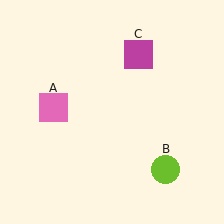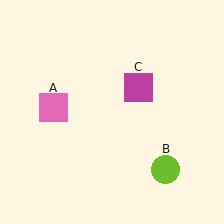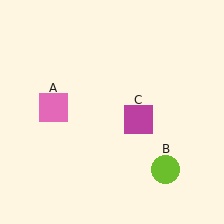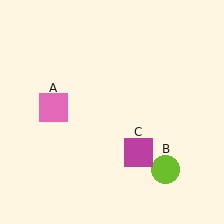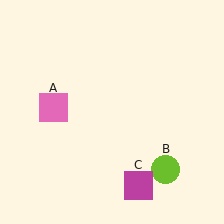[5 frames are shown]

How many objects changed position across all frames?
1 object changed position: magenta square (object C).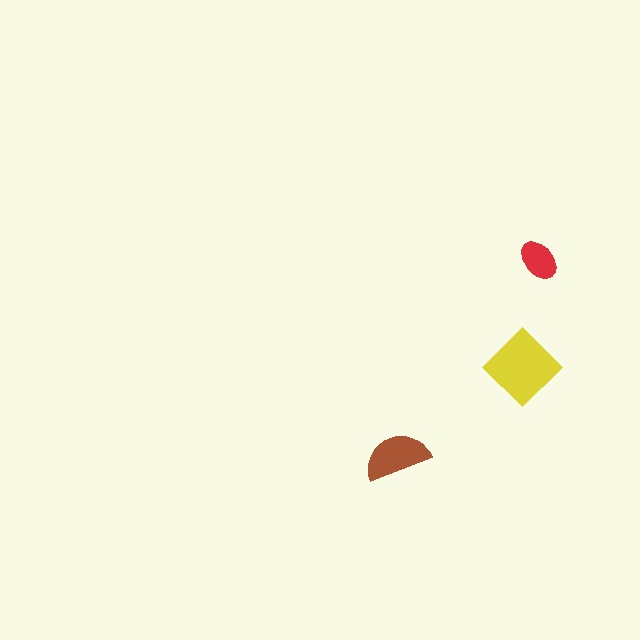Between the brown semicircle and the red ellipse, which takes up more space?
The brown semicircle.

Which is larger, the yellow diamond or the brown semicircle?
The yellow diamond.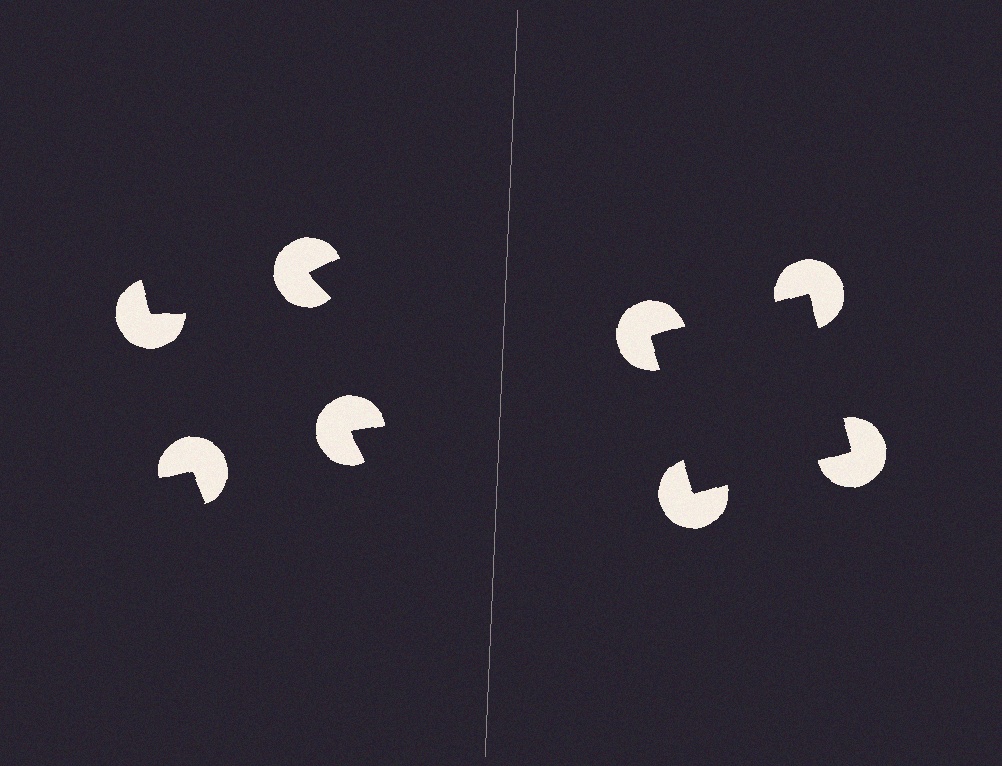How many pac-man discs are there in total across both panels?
8 — 4 on each side.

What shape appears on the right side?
An illusory square.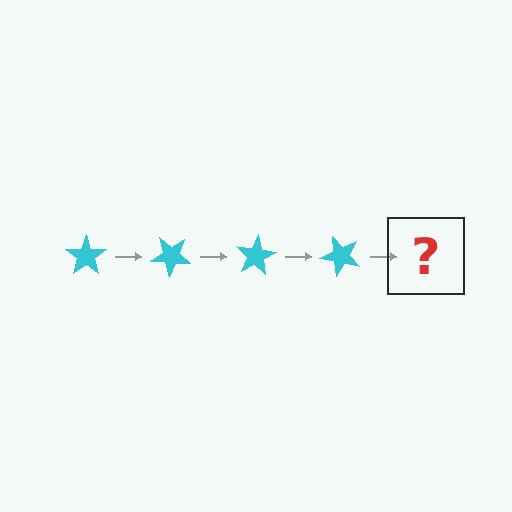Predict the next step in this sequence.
The next step is a cyan star rotated 160 degrees.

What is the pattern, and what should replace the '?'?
The pattern is that the star rotates 40 degrees each step. The '?' should be a cyan star rotated 160 degrees.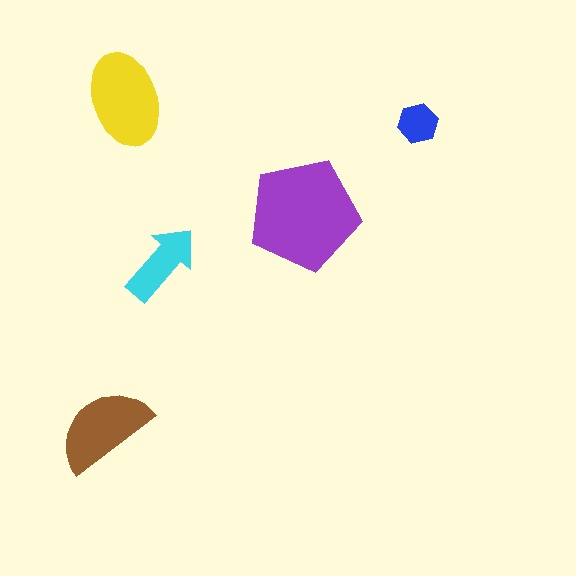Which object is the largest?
The purple pentagon.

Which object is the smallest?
The blue hexagon.